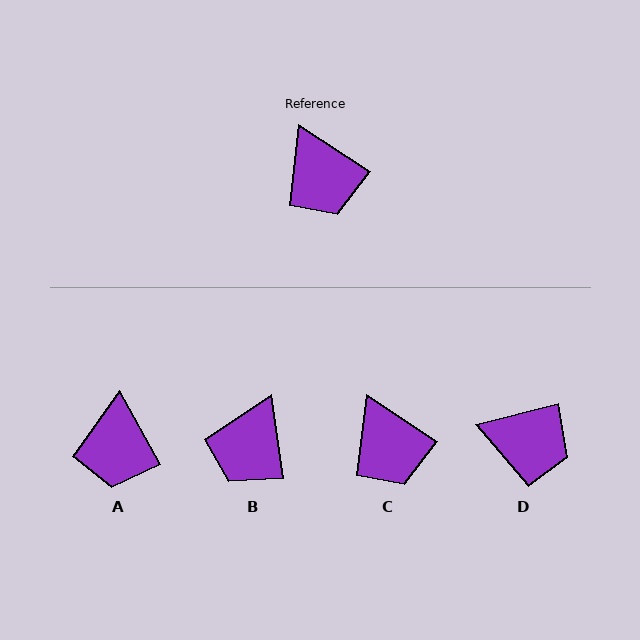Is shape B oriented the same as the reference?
No, it is off by about 49 degrees.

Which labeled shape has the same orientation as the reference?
C.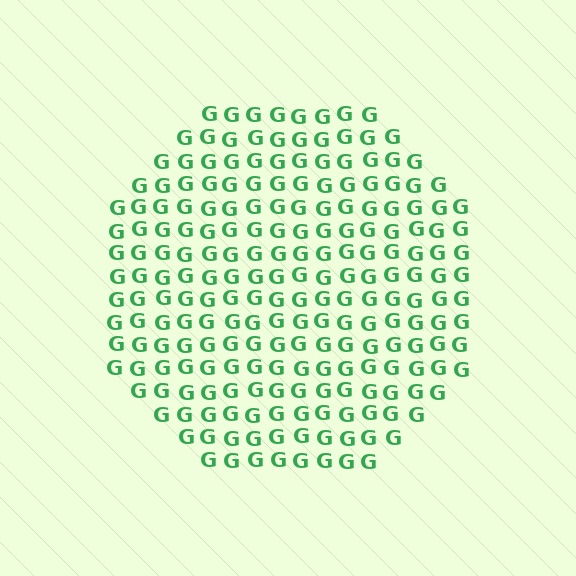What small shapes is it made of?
It is made of small letter G's.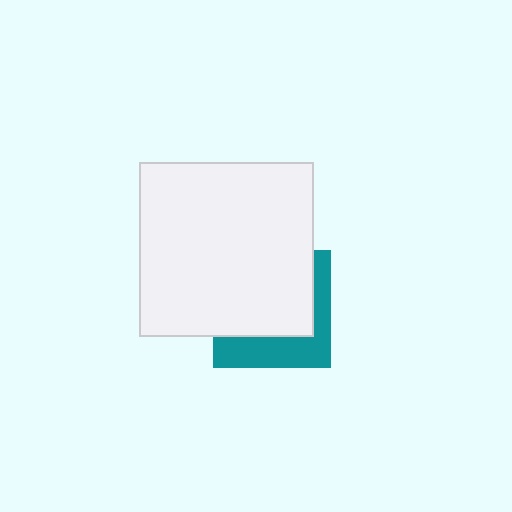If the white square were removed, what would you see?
You would see the complete teal square.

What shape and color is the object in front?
The object in front is a white square.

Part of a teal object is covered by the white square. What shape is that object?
It is a square.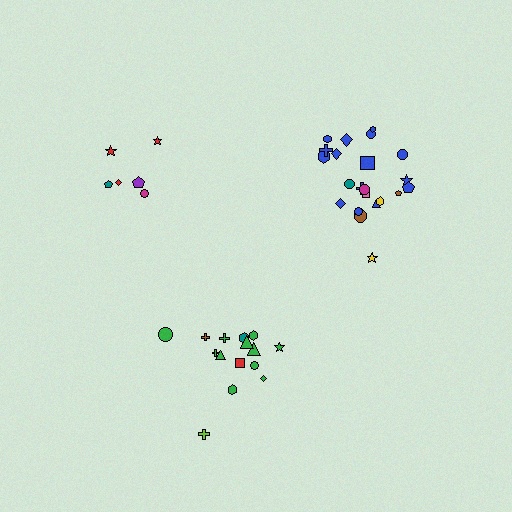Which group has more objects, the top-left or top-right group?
The top-right group.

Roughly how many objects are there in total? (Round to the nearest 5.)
Roughly 45 objects in total.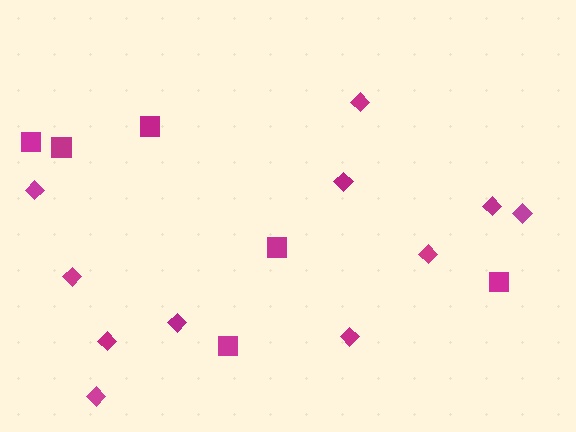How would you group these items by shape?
There are 2 groups: one group of diamonds (11) and one group of squares (6).